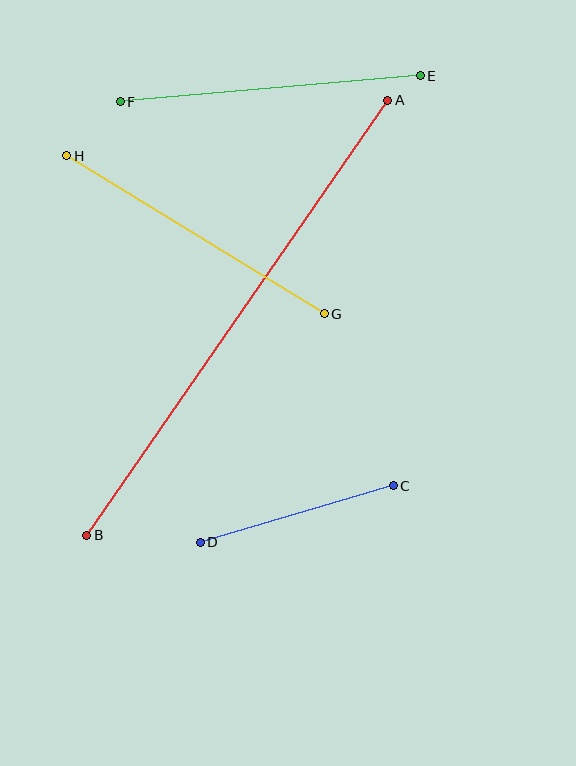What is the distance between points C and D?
The distance is approximately 201 pixels.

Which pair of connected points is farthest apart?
Points A and B are farthest apart.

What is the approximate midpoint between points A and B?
The midpoint is at approximately (237, 318) pixels.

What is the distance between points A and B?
The distance is approximately 529 pixels.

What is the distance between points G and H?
The distance is approximately 302 pixels.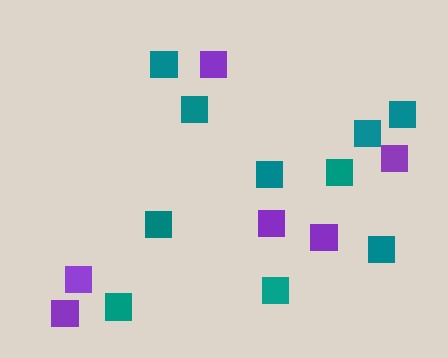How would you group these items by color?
There are 2 groups: one group of purple squares (6) and one group of teal squares (10).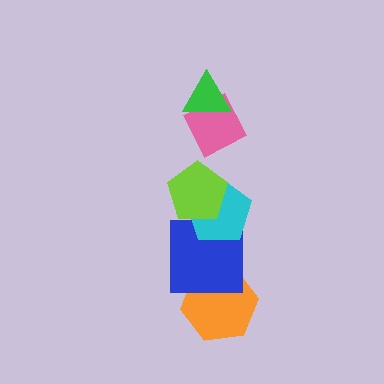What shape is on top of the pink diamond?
The green triangle is on top of the pink diamond.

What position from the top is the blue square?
The blue square is 5th from the top.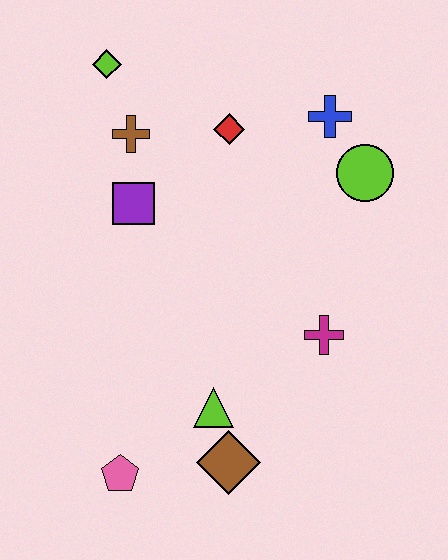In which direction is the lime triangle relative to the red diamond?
The lime triangle is below the red diamond.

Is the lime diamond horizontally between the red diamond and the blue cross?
No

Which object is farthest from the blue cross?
The pink pentagon is farthest from the blue cross.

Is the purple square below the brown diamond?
No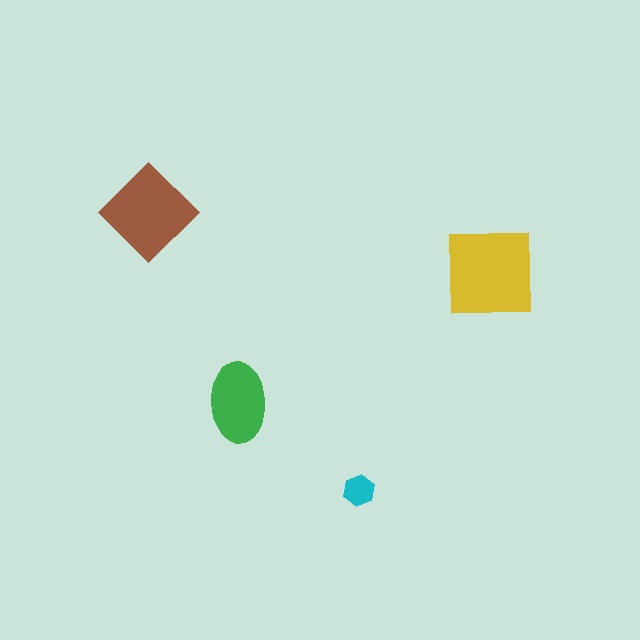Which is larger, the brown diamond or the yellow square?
The yellow square.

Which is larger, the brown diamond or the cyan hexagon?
The brown diamond.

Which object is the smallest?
The cyan hexagon.